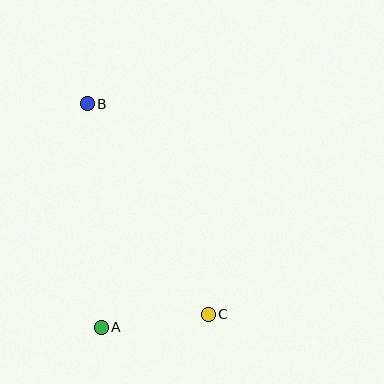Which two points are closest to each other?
Points A and C are closest to each other.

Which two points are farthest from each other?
Points B and C are farthest from each other.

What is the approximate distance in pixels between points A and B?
The distance between A and B is approximately 224 pixels.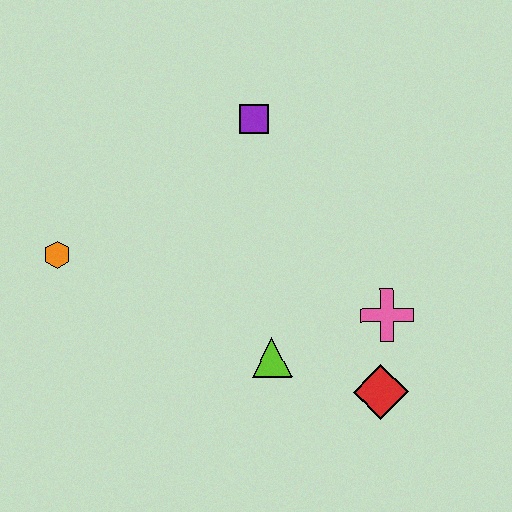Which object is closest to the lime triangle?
The red diamond is closest to the lime triangle.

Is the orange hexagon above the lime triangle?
Yes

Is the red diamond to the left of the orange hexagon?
No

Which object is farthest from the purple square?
The red diamond is farthest from the purple square.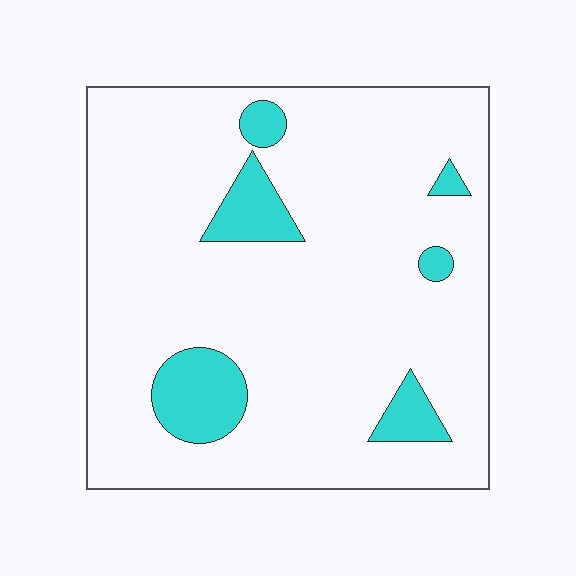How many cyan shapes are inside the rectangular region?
6.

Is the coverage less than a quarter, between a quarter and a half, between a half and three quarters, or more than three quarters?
Less than a quarter.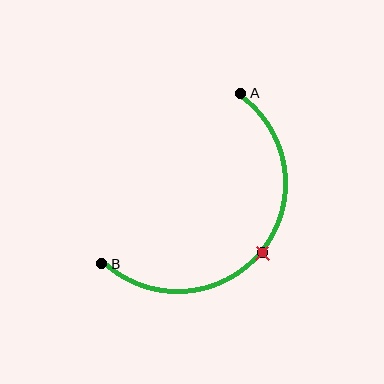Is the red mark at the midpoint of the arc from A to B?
Yes. The red mark lies on the arc at equal arc-length from both A and B — it is the arc midpoint.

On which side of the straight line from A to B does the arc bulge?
The arc bulges below and to the right of the straight line connecting A and B.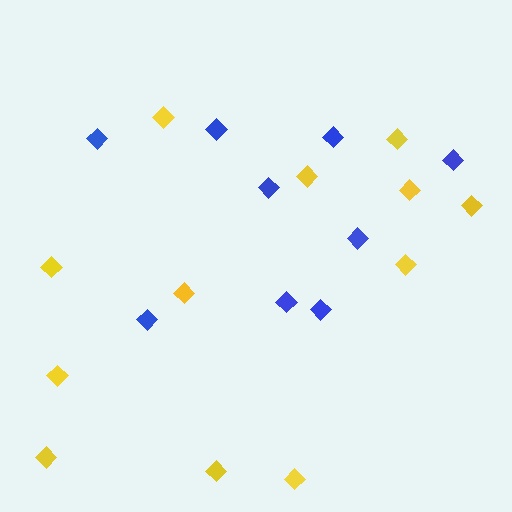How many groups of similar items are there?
There are 2 groups: one group of blue diamonds (9) and one group of yellow diamonds (12).